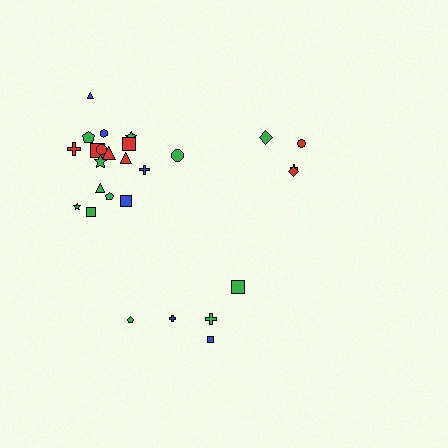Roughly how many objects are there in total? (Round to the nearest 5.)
Roughly 25 objects in total.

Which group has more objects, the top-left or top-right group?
The top-left group.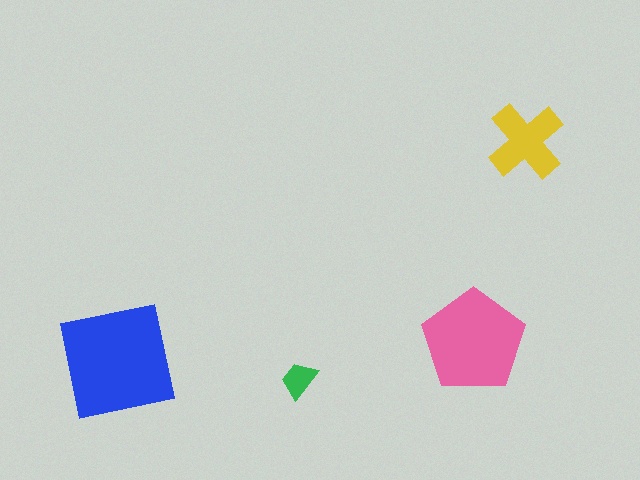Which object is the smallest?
The green trapezoid.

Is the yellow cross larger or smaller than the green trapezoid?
Larger.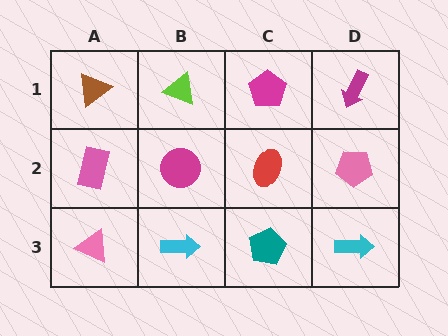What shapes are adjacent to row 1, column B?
A magenta circle (row 2, column B), a brown triangle (row 1, column A), a magenta pentagon (row 1, column C).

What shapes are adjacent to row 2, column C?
A magenta pentagon (row 1, column C), a teal pentagon (row 3, column C), a magenta circle (row 2, column B), a pink pentagon (row 2, column D).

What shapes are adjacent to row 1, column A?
A pink rectangle (row 2, column A), a lime triangle (row 1, column B).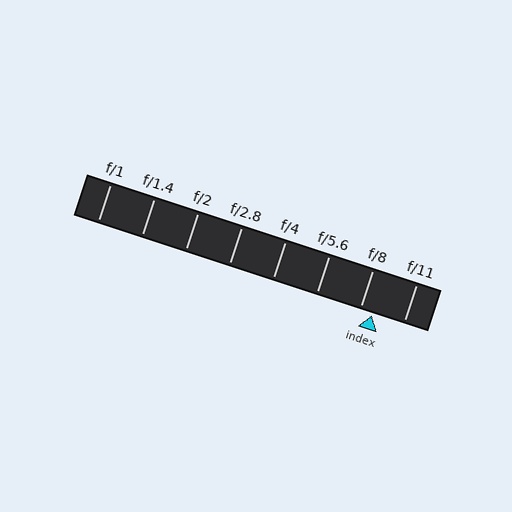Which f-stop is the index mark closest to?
The index mark is closest to f/8.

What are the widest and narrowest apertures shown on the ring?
The widest aperture shown is f/1 and the narrowest is f/11.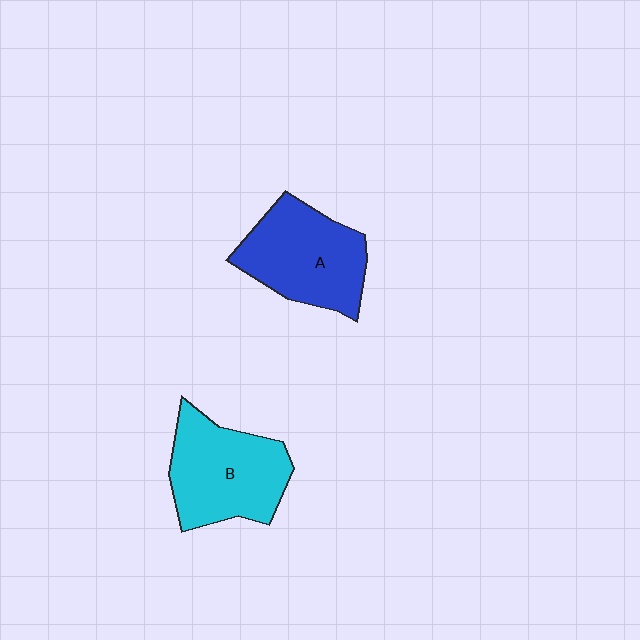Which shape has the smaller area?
Shape A (blue).